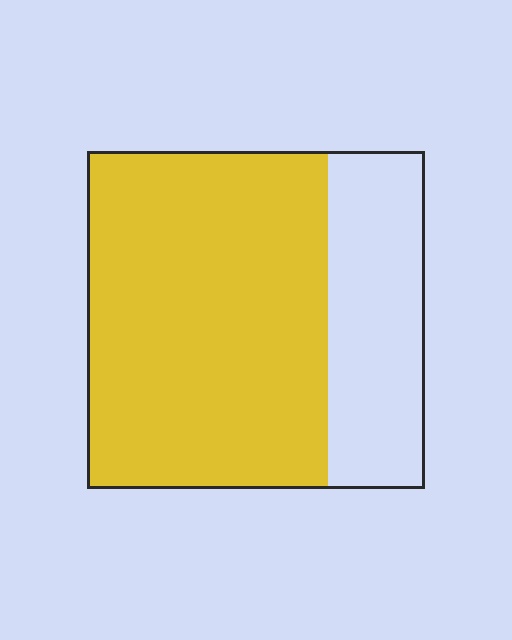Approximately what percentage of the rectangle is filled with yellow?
Approximately 70%.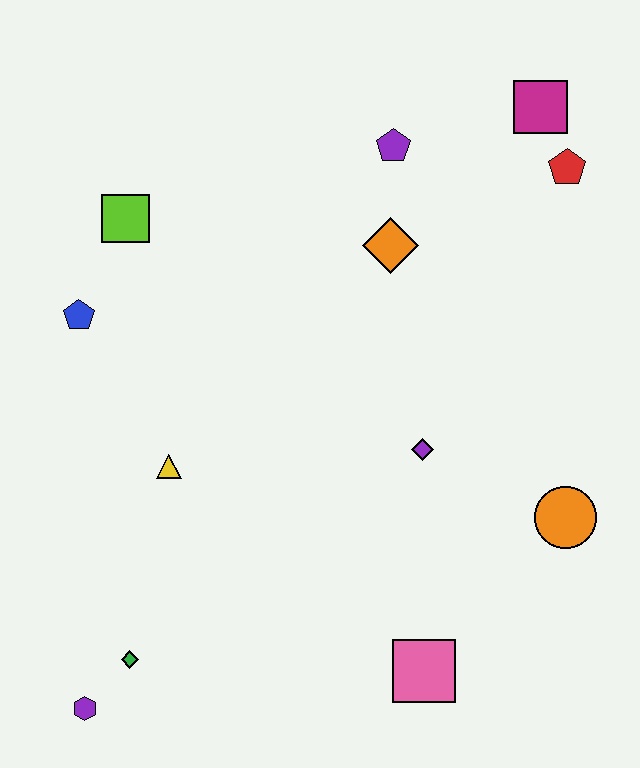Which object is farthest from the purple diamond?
The purple hexagon is farthest from the purple diamond.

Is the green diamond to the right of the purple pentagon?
No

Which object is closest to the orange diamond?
The purple pentagon is closest to the orange diamond.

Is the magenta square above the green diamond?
Yes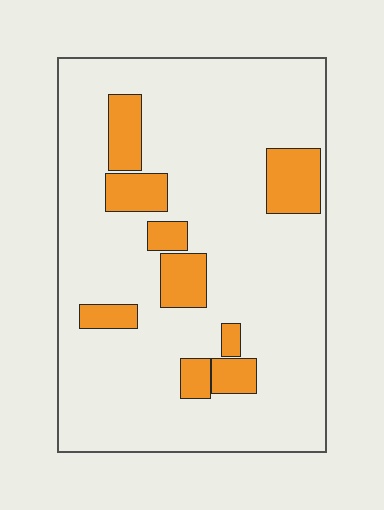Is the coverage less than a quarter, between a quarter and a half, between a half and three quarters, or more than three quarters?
Less than a quarter.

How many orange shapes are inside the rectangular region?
9.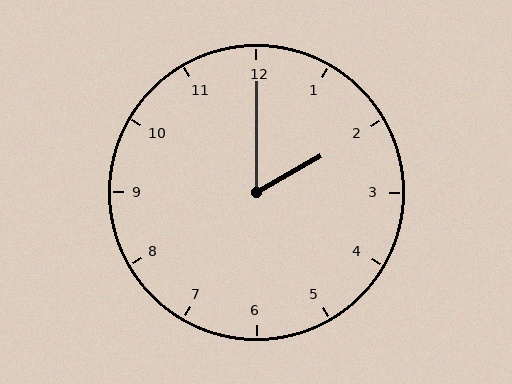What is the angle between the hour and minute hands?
Approximately 60 degrees.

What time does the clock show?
2:00.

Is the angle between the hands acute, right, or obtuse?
It is acute.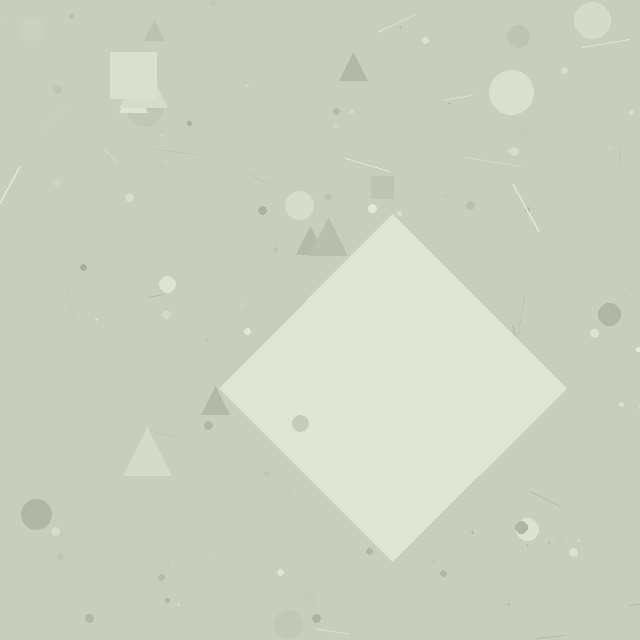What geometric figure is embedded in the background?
A diamond is embedded in the background.